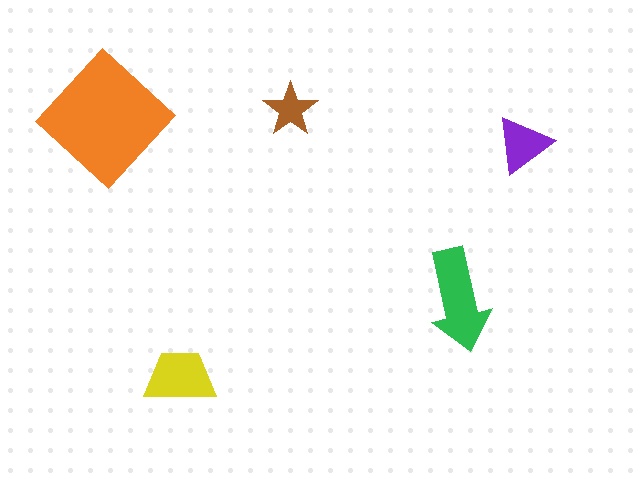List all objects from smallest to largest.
The brown star, the purple triangle, the yellow trapezoid, the green arrow, the orange diamond.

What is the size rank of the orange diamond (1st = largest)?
1st.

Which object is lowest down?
The yellow trapezoid is bottommost.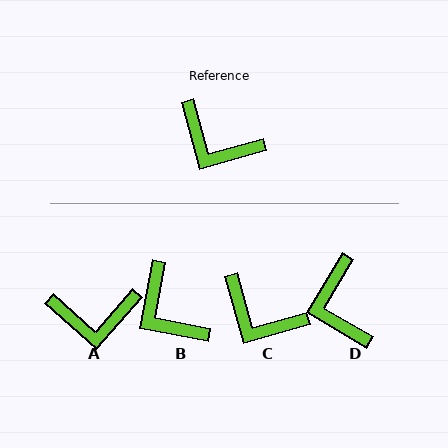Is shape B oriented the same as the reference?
No, it is off by about 26 degrees.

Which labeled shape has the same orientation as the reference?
C.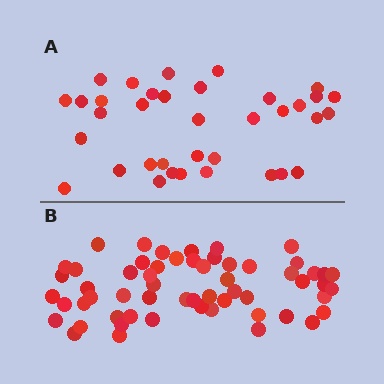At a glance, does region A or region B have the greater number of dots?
Region B (the bottom region) has more dots.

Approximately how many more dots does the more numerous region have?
Region B has approximately 20 more dots than region A.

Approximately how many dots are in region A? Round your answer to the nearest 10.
About 40 dots. (The exact count is 36, which rounds to 40.)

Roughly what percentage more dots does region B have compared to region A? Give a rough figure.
About 60% more.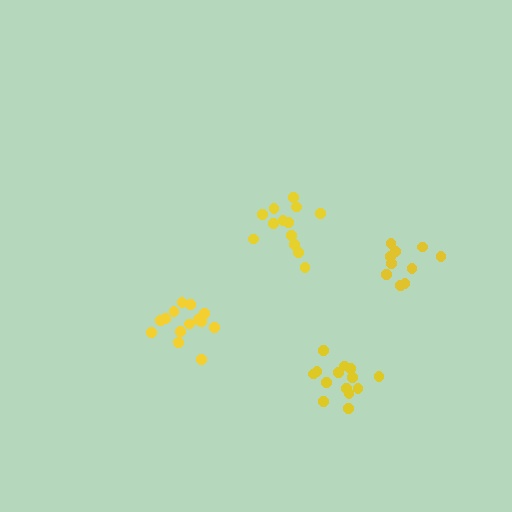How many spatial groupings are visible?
There are 4 spatial groupings.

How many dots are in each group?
Group 1: 14 dots, Group 2: 15 dots, Group 3: 13 dots, Group 4: 10 dots (52 total).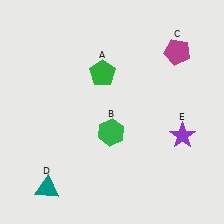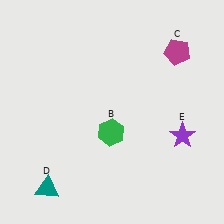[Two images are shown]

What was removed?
The green pentagon (A) was removed in Image 2.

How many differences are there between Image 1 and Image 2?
There is 1 difference between the two images.